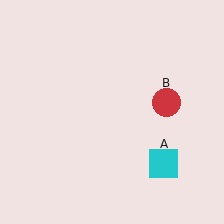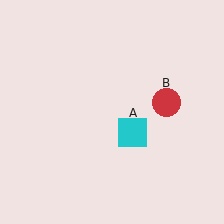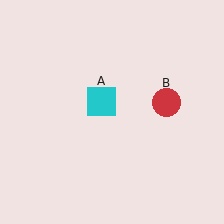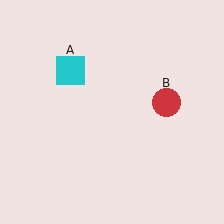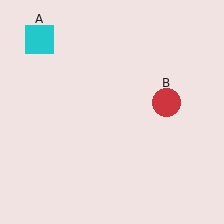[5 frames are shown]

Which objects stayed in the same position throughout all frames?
Red circle (object B) remained stationary.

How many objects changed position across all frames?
1 object changed position: cyan square (object A).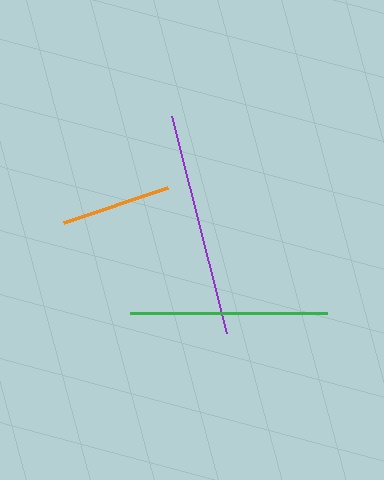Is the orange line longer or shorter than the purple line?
The purple line is longer than the orange line.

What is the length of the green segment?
The green segment is approximately 197 pixels long.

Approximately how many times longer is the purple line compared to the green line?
The purple line is approximately 1.1 times the length of the green line.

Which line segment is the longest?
The purple line is the longest at approximately 224 pixels.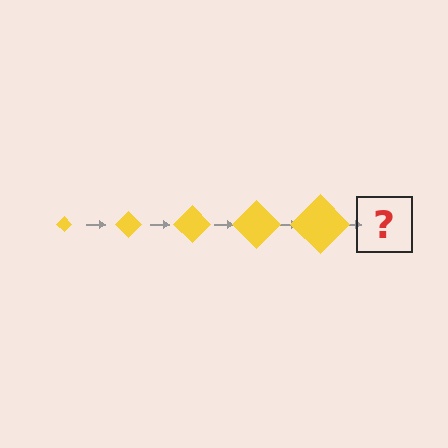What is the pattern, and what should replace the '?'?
The pattern is that the diamond gets progressively larger each step. The '?' should be a yellow diamond, larger than the previous one.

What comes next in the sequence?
The next element should be a yellow diamond, larger than the previous one.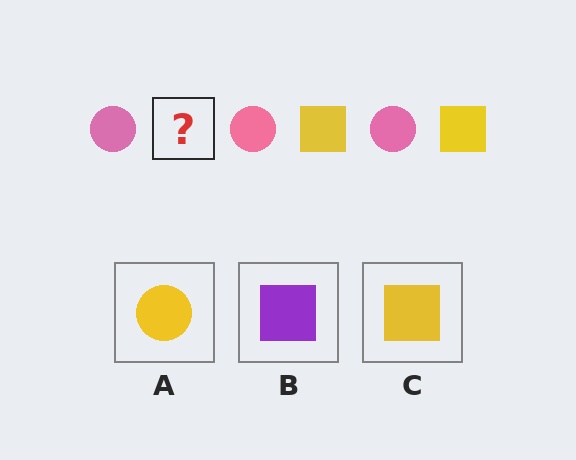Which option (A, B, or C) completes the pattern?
C.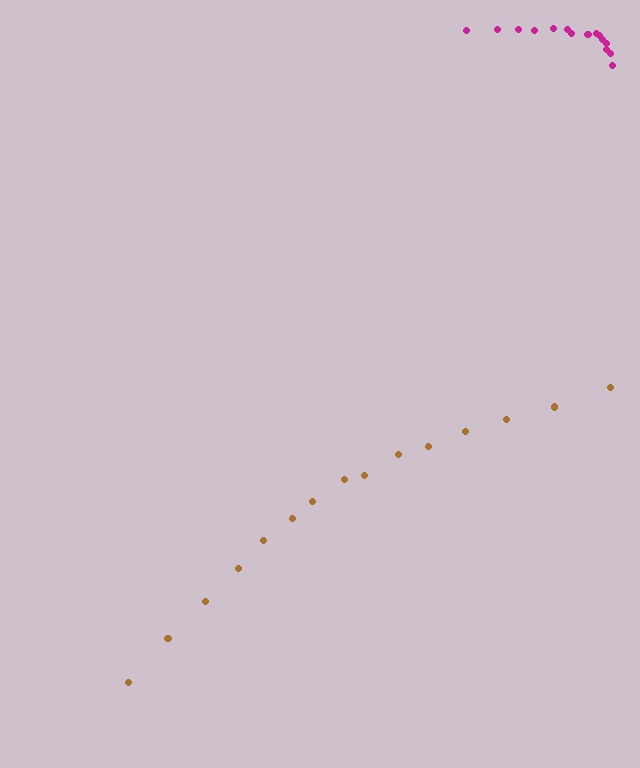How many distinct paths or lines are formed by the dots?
There are 2 distinct paths.